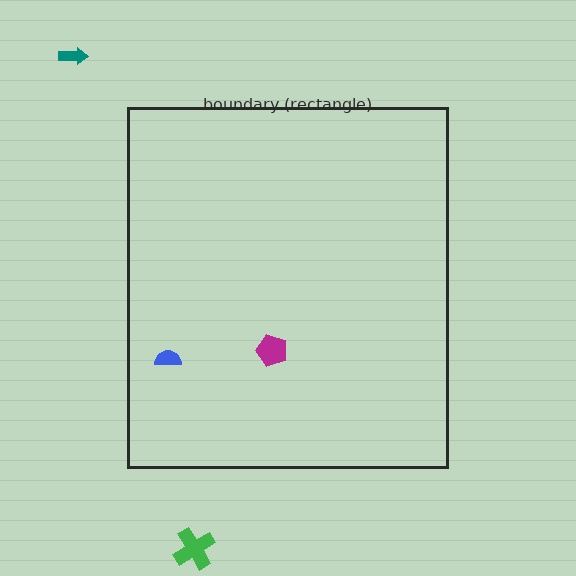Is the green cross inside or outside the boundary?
Outside.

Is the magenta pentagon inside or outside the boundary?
Inside.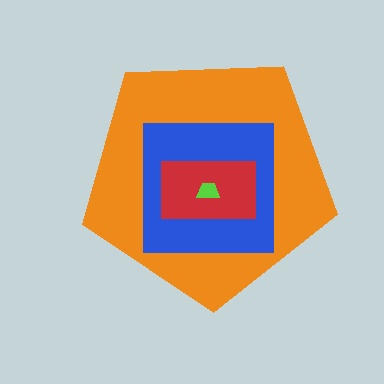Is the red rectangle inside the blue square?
Yes.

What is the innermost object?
The lime trapezoid.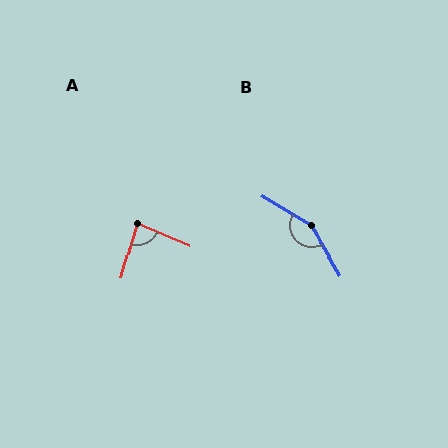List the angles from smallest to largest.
A (83°), B (152°).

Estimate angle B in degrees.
Approximately 152 degrees.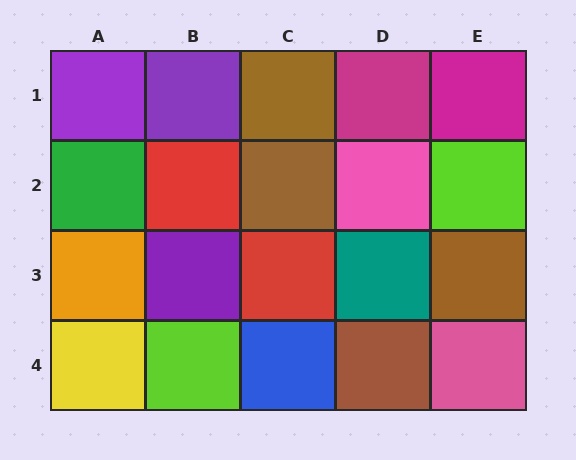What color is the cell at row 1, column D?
Magenta.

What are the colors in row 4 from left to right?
Yellow, lime, blue, brown, pink.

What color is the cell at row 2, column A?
Green.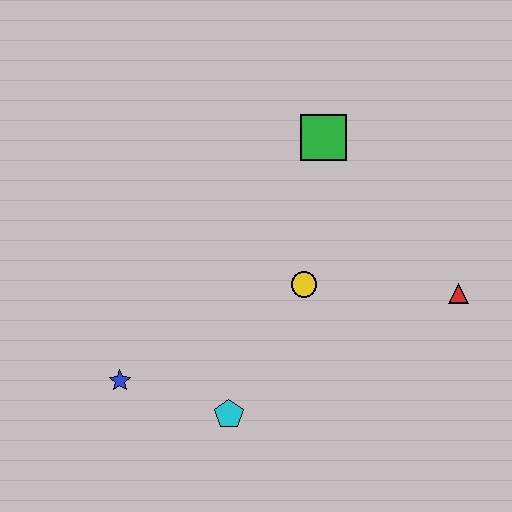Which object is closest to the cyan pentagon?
The blue star is closest to the cyan pentagon.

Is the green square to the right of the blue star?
Yes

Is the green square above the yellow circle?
Yes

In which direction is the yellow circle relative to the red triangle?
The yellow circle is to the left of the red triangle.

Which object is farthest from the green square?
The blue star is farthest from the green square.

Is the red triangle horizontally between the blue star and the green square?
No